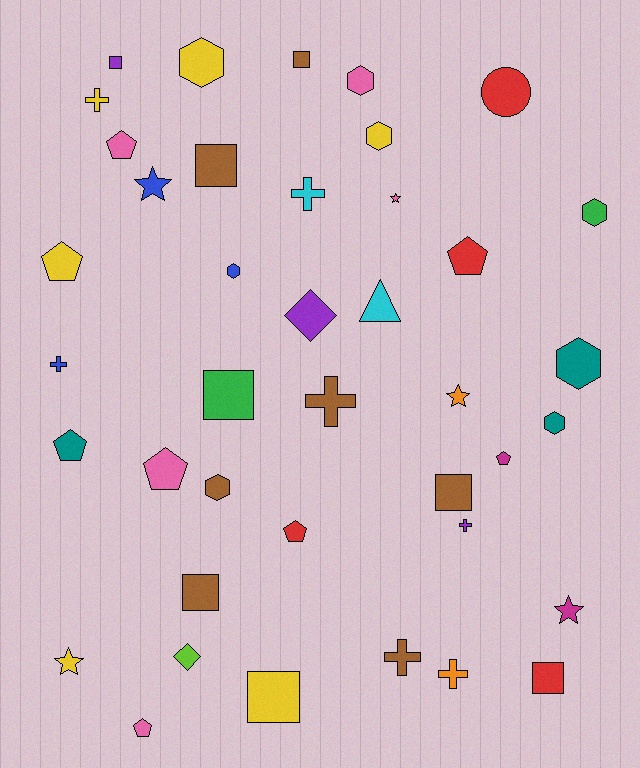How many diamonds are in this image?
There are 2 diamonds.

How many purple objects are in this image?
There are 3 purple objects.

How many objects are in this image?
There are 40 objects.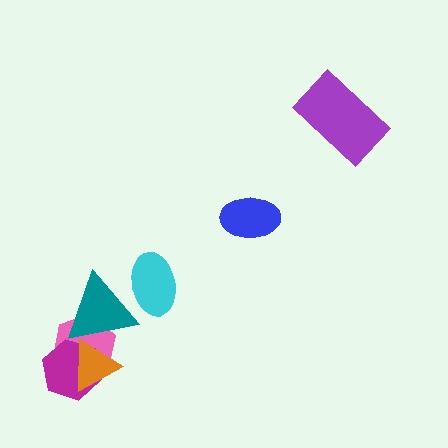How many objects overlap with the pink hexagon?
3 objects overlap with the pink hexagon.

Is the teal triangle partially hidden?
Yes, it is partially covered by another shape.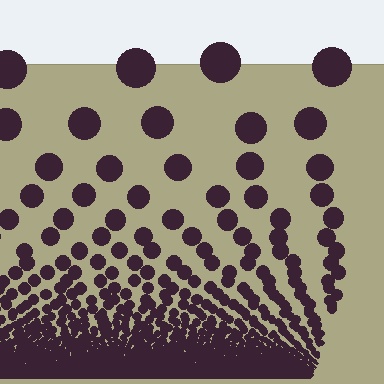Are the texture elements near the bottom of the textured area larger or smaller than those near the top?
Smaller. The gradient is inverted — elements near the bottom are smaller and denser.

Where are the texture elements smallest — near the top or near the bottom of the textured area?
Near the bottom.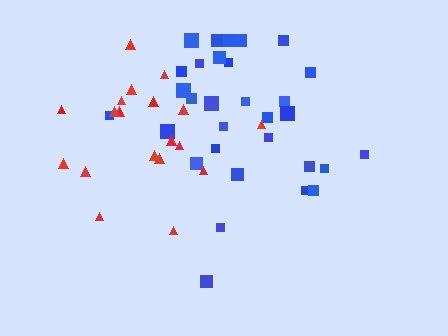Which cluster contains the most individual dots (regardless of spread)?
Blue (32).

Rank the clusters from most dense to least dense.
blue, red.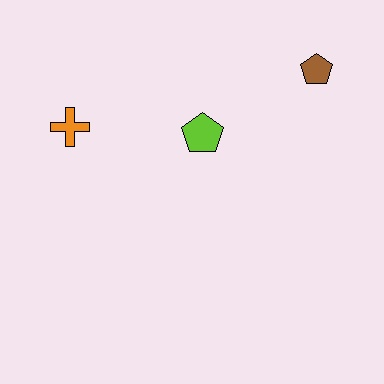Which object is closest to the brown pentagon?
The lime pentagon is closest to the brown pentagon.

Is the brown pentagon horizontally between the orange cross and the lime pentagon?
No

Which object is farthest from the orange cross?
The brown pentagon is farthest from the orange cross.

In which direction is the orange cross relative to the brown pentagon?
The orange cross is to the left of the brown pentagon.